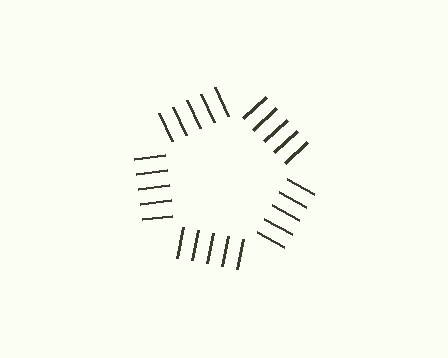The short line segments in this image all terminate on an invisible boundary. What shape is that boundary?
An illusory pentagon — the line segments terminate on its edges but no continuous stroke is drawn.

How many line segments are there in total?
25 — 5 along each of the 5 edges.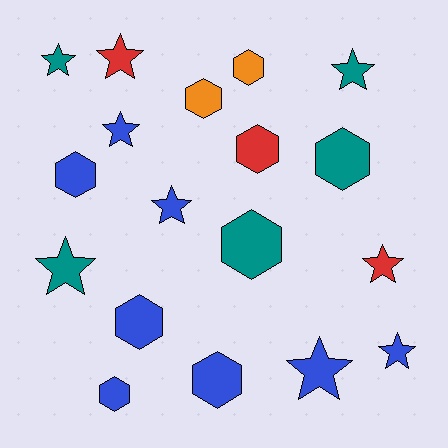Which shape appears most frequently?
Hexagon, with 9 objects.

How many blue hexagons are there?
There are 4 blue hexagons.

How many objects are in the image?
There are 18 objects.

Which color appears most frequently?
Blue, with 8 objects.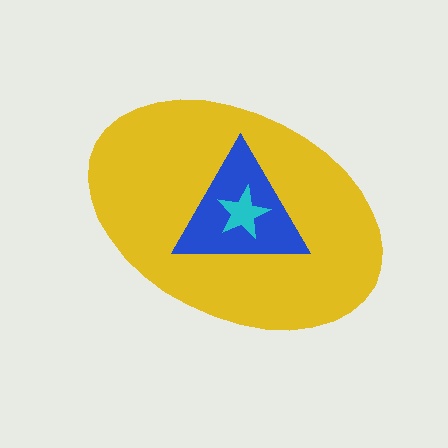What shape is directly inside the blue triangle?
The cyan star.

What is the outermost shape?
The yellow ellipse.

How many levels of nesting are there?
3.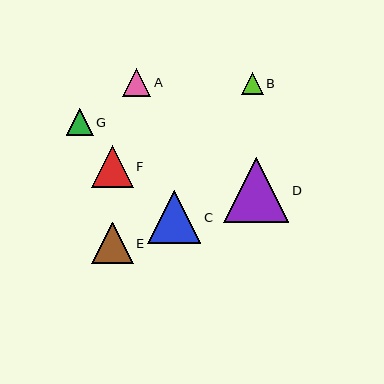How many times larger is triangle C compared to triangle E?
Triangle C is approximately 1.3 times the size of triangle E.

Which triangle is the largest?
Triangle D is the largest with a size of approximately 65 pixels.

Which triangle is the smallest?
Triangle B is the smallest with a size of approximately 22 pixels.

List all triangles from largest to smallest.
From largest to smallest: D, C, F, E, A, G, B.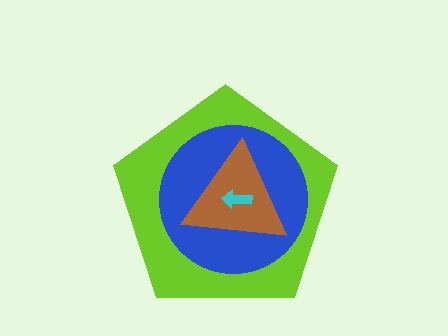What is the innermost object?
The cyan arrow.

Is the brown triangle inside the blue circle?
Yes.